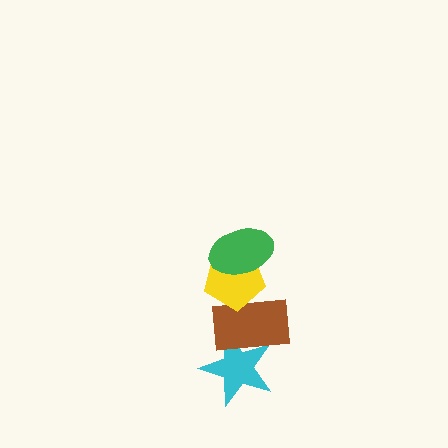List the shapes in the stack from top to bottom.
From top to bottom: the green ellipse, the yellow pentagon, the brown rectangle, the cyan star.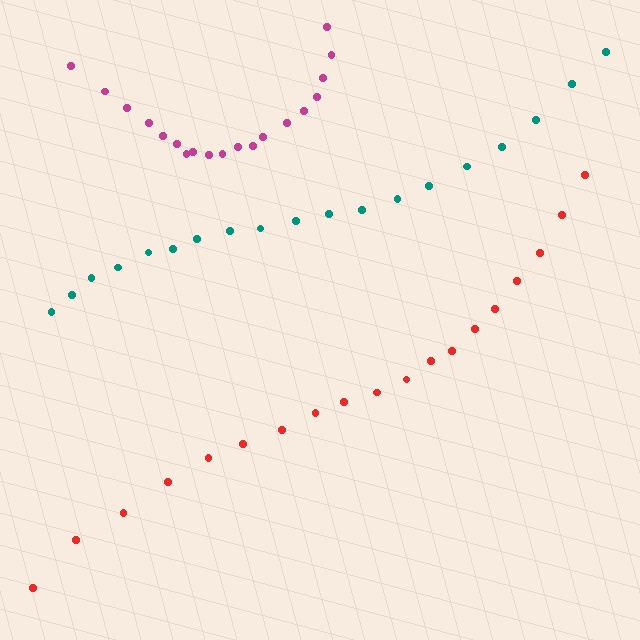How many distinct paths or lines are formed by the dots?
There are 3 distinct paths.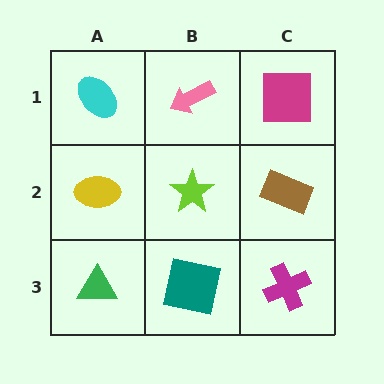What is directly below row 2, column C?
A magenta cross.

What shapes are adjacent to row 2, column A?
A cyan ellipse (row 1, column A), a green triangle (row 3, column A), a lime star (row 2, column B).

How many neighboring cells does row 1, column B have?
3.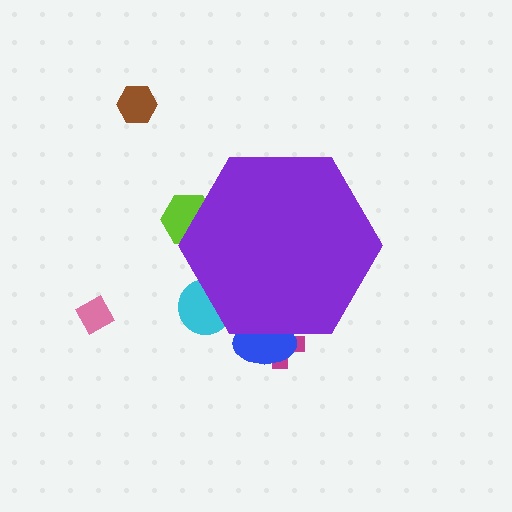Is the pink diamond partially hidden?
No, the pink diamond is fully visible.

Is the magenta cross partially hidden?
Yes, the magenta cross is partially hidden behind the purple hexagon.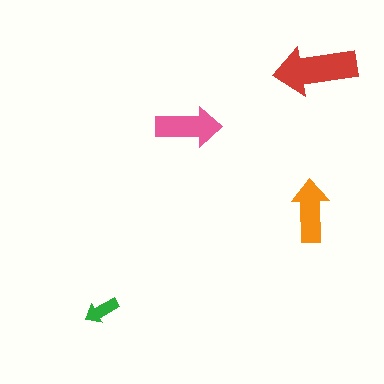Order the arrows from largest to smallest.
the red one, the pink one, the orange one, the green one.